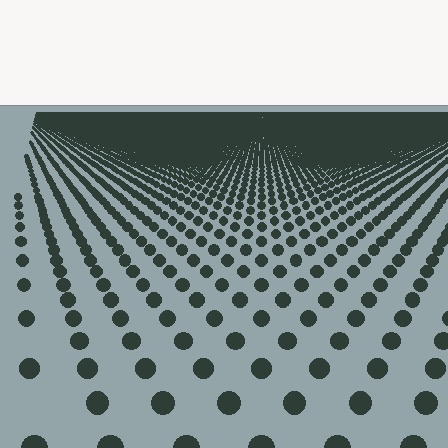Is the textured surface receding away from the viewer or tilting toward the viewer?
The surface is receding away from the viewer. Texture elements get smaller and denser toward the top.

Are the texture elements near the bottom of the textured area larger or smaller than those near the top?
Larger. Near the bottom, elements are closer to the viewer and appear at a bigger on-screen size.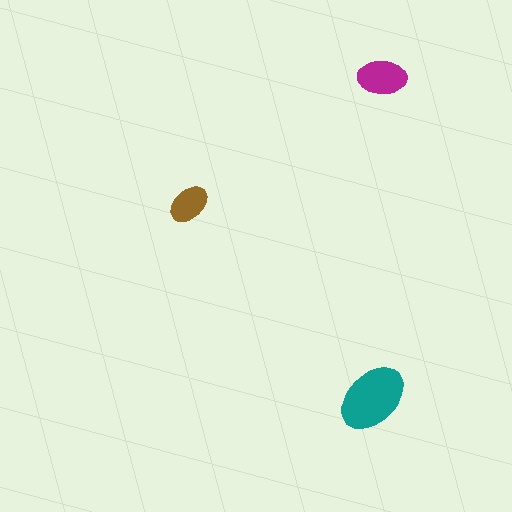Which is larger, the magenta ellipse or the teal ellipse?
The teal one.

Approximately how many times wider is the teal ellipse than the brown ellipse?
About 1.5 times wider.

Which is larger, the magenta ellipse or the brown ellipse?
The magenta one.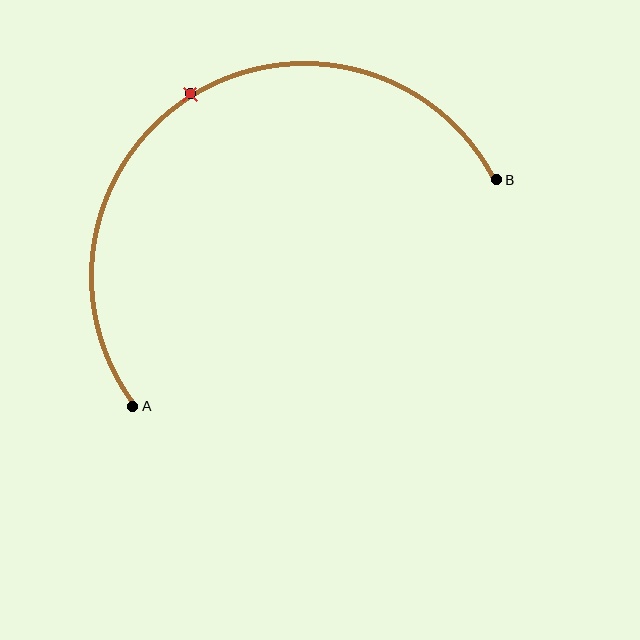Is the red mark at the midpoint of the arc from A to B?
Yes. The red mark lies on the arc at equal arc-length from both A and B — it is the arc midpoint.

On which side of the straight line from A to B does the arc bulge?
The arc bulges above the straight line connecting A and B.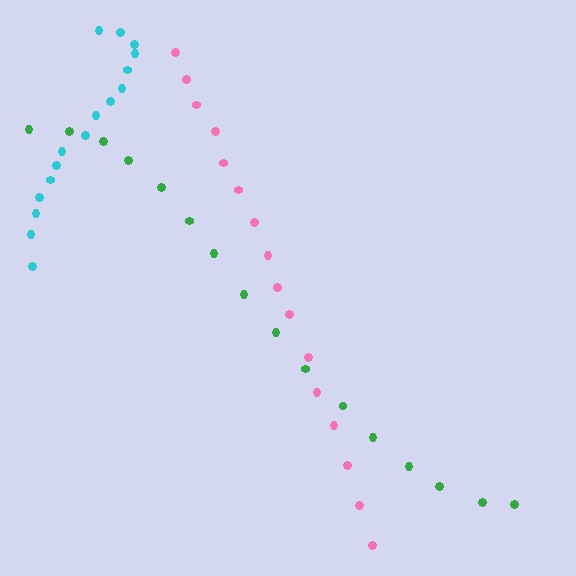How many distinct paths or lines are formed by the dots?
There are 3 distinct paths.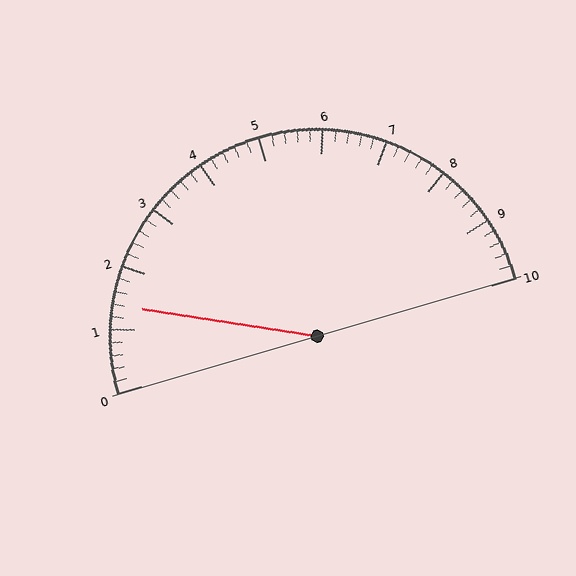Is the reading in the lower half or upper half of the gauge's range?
The reading is in the lower half of the range (0 to 10).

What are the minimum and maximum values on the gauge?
The gauge ranges from 0 to 10.